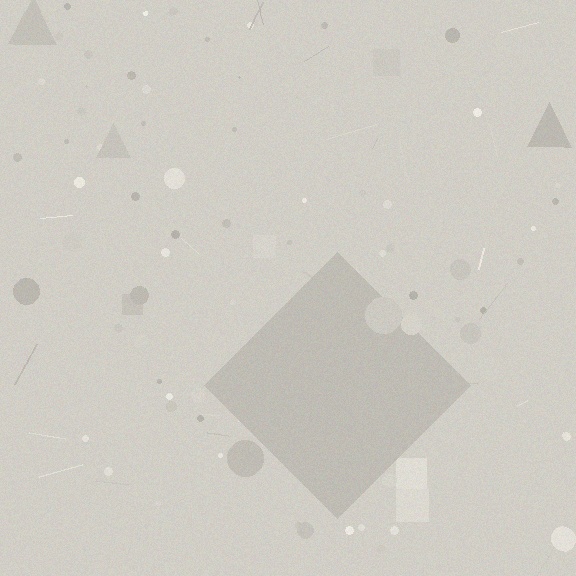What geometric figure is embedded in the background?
A diamond is embedded in the background.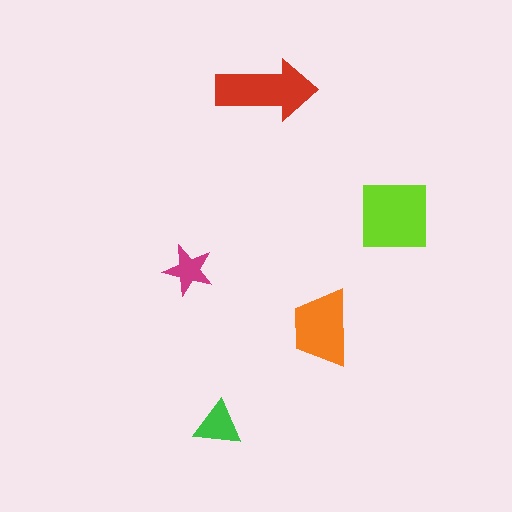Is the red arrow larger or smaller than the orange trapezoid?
Larger.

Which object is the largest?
The lime square.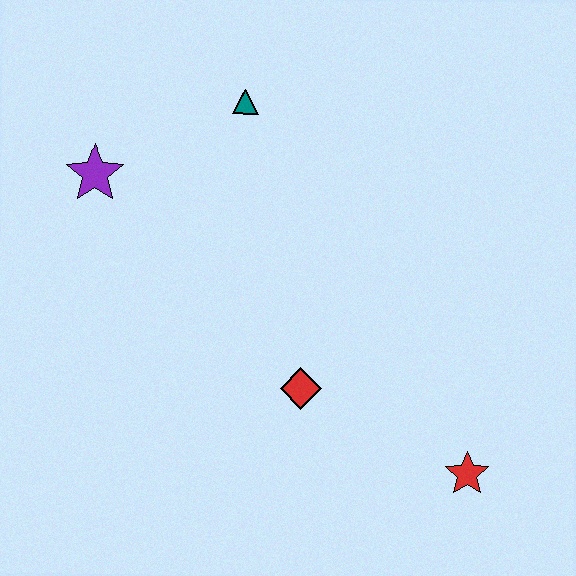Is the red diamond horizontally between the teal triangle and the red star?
Yes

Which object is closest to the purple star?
The teal triangle is closest to the purple star.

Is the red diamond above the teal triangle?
No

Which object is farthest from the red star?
The purple star is farthest from the red star.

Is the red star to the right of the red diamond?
Yes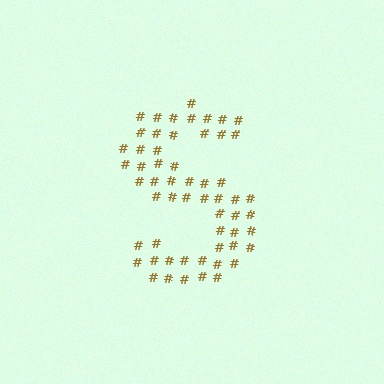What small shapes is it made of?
It is made of small hash symbols.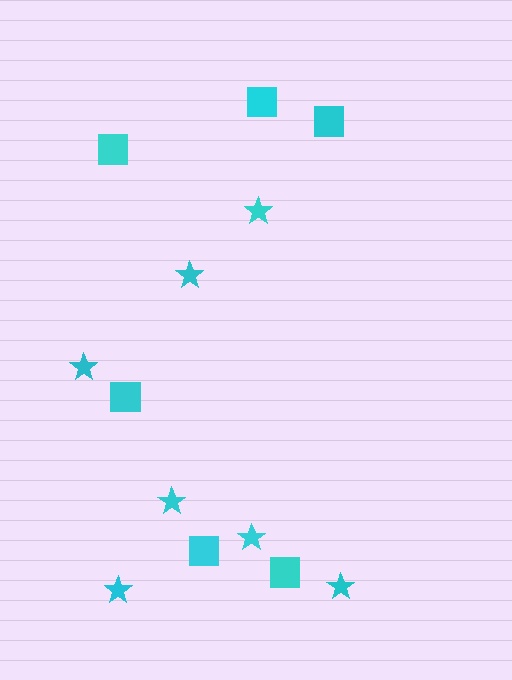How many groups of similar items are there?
There are 2 groups: one group of squares (6) and one group of stars (7).